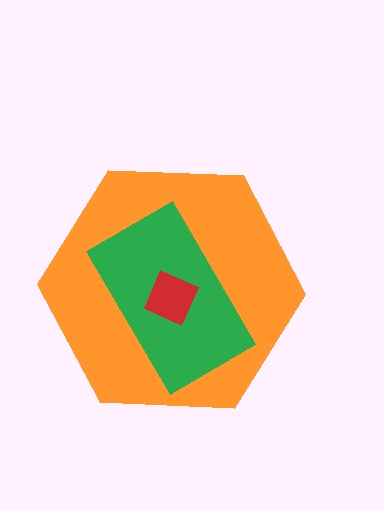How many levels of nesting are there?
3.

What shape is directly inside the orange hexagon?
The green rectangle.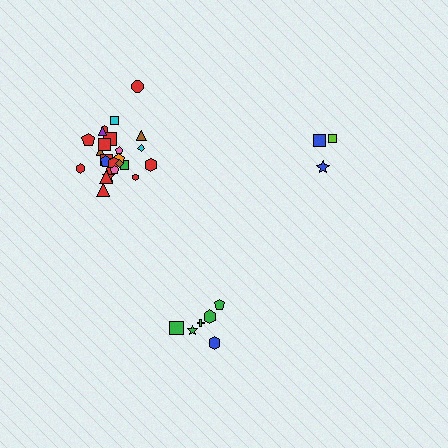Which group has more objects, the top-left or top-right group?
The top-left group.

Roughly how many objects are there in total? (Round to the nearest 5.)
Roughly 35 objects in total.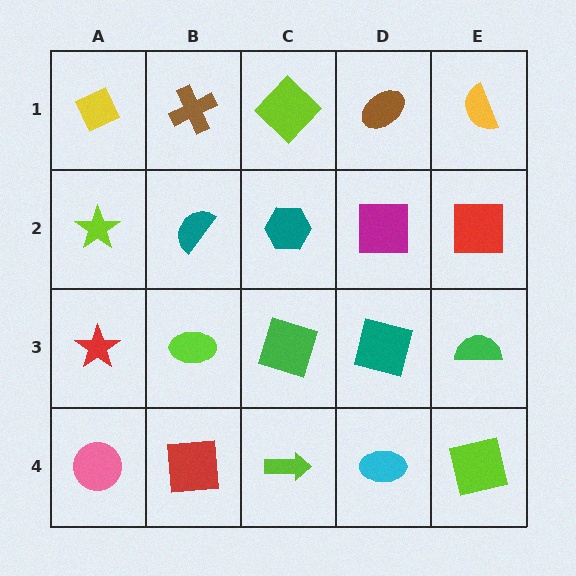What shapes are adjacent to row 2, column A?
A yellow diamond (row 1, column A), a red star (row 3, column A), a teal semicircle (row 2, column B).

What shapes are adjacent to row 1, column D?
A magenta square (row 2, column D), a lime diamond (row 1, column C), a yellow semicircle (row 1, column E).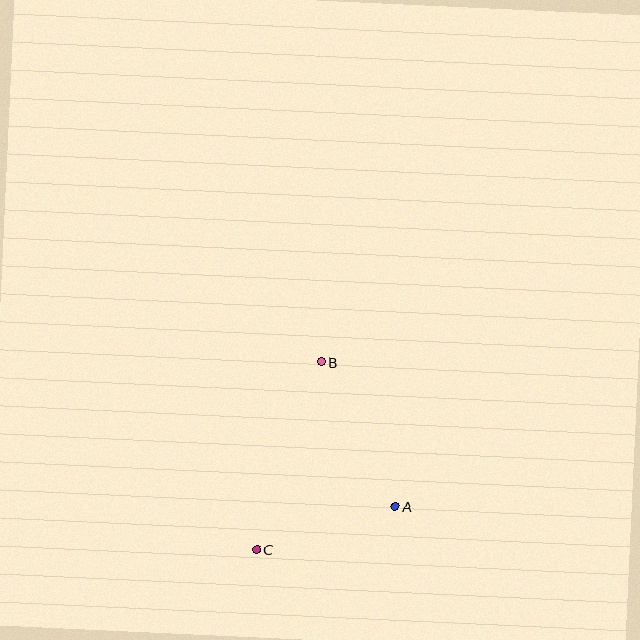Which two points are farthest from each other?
Points B and C are farthest from each other.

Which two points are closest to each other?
Points A and C are closest to each other.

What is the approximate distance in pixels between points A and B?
The distance between A and B is approximately 162 pixels.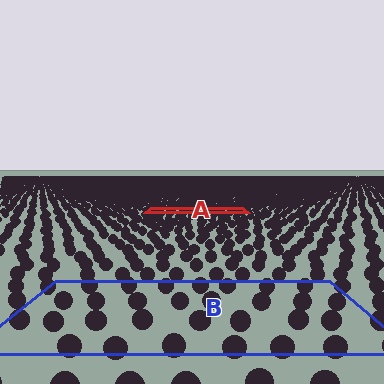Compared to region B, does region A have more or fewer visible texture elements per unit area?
Region A has more texture elements per unit area — they are packed more densely because it is farther away.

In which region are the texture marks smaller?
The texture marks are smaller in region A, because it is farther away.